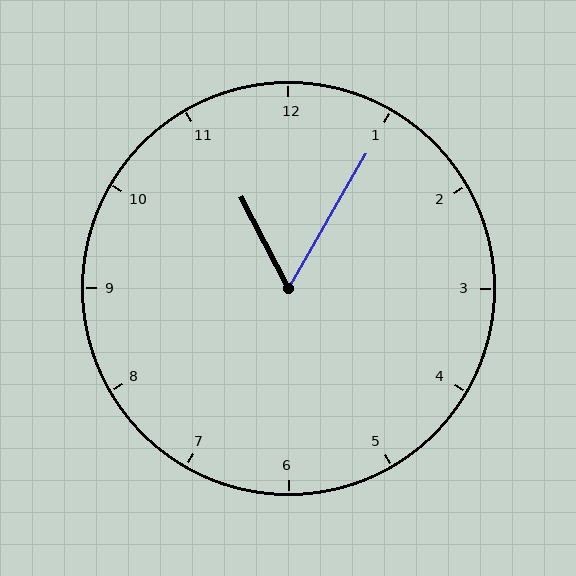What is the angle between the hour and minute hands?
Approximately 58 degrees.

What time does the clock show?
11:05.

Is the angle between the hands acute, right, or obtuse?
It is acute.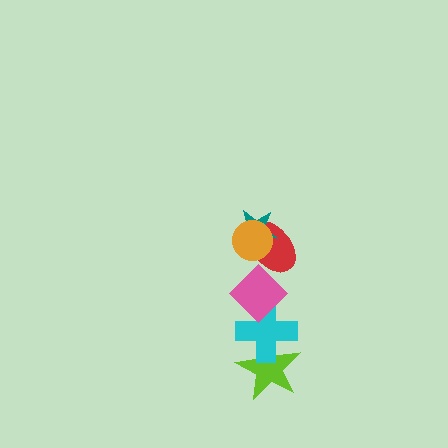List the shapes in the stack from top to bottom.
From top to bottom: the orange circle, the teal star, the red ellipse, the pink diamond, the cyan cross, the lime star.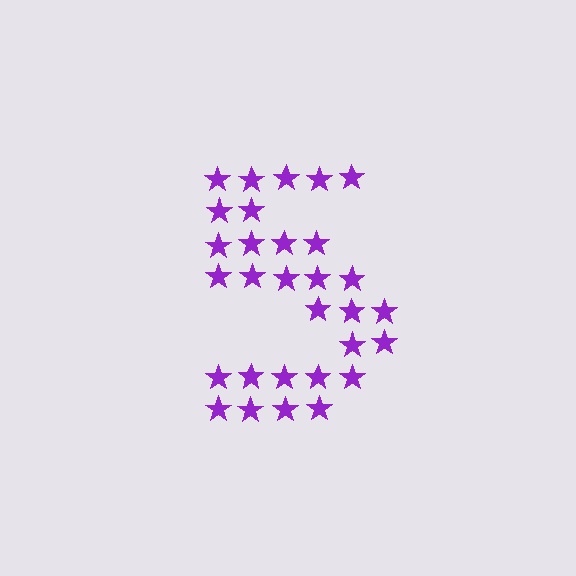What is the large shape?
The large shape is the digit 5.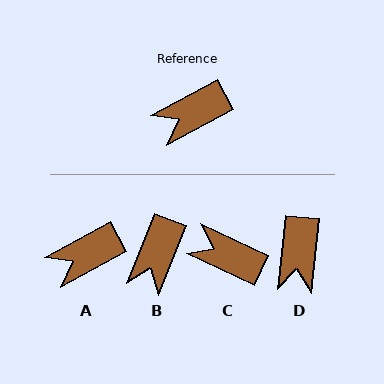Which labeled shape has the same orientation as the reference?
A.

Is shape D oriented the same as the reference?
No, it is off by about 55 degrees.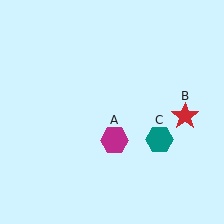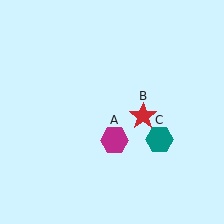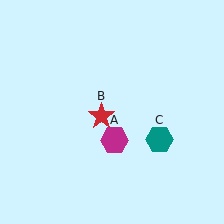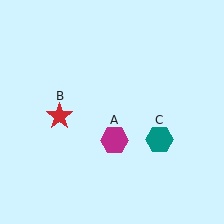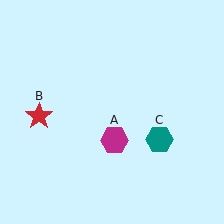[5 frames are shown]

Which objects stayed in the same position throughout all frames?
Magenta hexagon (object A) and teal hexagon (object C) remained stationary.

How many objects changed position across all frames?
1 object changed position: red star (object B).